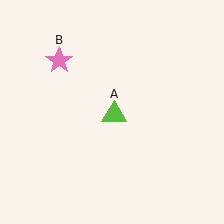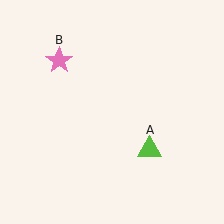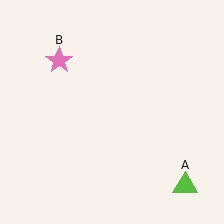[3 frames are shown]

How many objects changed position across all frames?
1 object changed position: lime triangle (object A).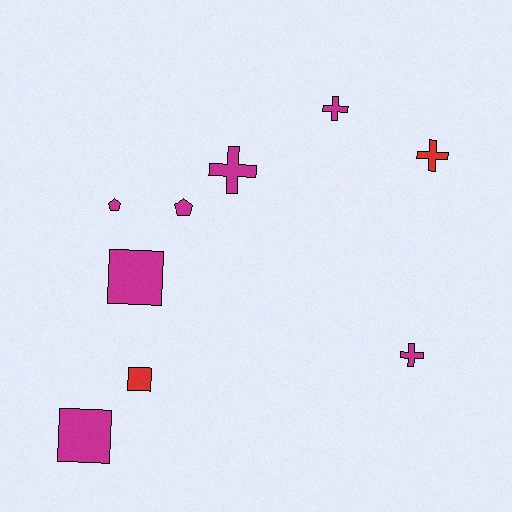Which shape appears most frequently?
Cross, with 4 objects.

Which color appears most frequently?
Magenta, with 7 objects.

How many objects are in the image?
There are 9 objects.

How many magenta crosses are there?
There are 3 magenta crosses.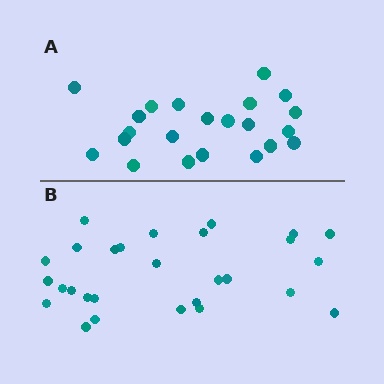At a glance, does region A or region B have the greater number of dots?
Region B (the bottom region) has more dots.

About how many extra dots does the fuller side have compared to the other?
Region B has about 6 more dots than region A.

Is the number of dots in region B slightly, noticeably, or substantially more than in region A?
Region B has noticeably more, but not dramatically so. The ratio is roughly 1.3 to 1.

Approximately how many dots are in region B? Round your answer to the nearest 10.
About 30 dots. (The exact count is 28, which rounds to 30.)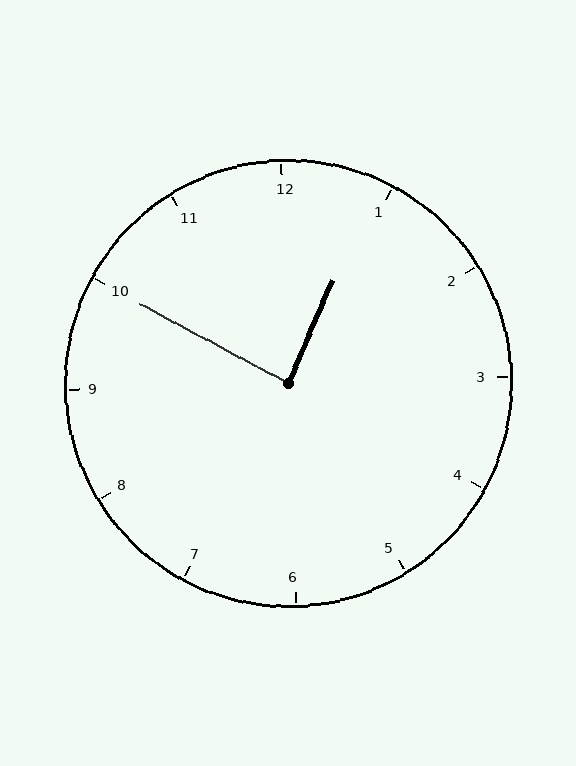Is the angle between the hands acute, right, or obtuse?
It is right.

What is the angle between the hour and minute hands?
Approximately 85 degrees.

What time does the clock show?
12:50.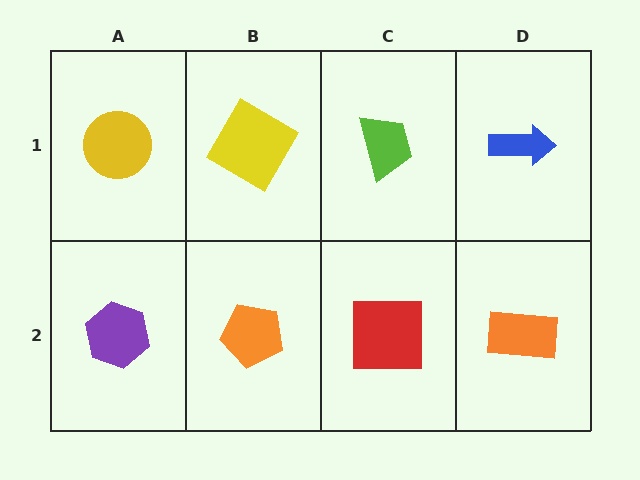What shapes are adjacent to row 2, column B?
A yellow diamond (row 1, column B), a purple hexagon (row 2, column A), a red square (row 2, column C).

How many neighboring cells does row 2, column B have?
3.